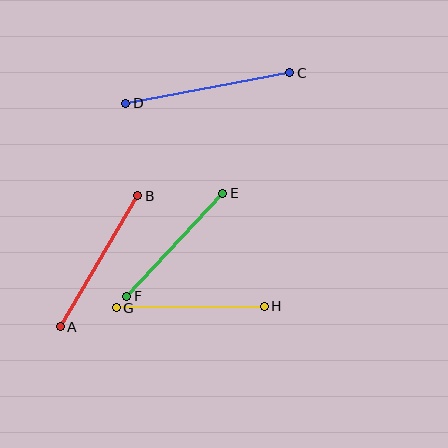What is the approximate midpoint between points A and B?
The midpoint is at approximately (99, 261) pixels.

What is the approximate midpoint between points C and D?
The midpoint is at approximately (208, 88) pixels.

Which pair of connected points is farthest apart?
Points C and D are farthest apart.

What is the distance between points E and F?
The distance is approximately 140 pixels.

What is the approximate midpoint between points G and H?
The midpoint is at approximately (190, 307) pixels.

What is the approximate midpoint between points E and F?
The midpoint is at approximately (175, 245) pixels.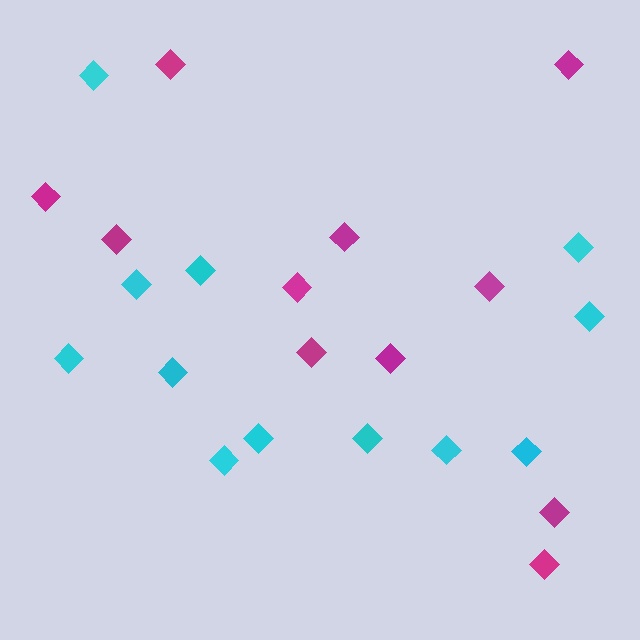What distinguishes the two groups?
There are 2 groups: one group of cyan diamonds (12) and one group of magenta diamonds (11).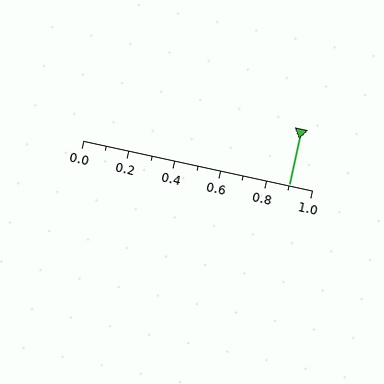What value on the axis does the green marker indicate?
The marker indicates approximately 0.9.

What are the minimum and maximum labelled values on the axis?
The axis runs from 0.0 to 1.0.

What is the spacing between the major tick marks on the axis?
The major ticks are spaced 0.2 apart.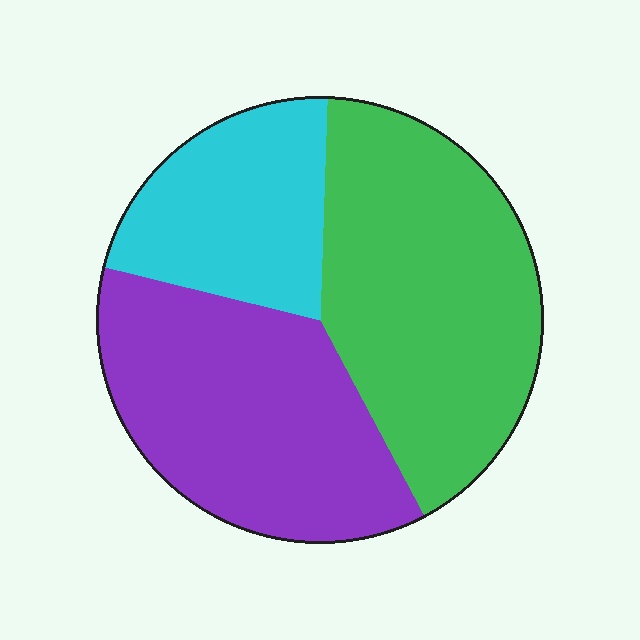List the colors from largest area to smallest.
From largest to smallest: green, purple, cyan.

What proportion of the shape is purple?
Purple covers about 35% of the shape.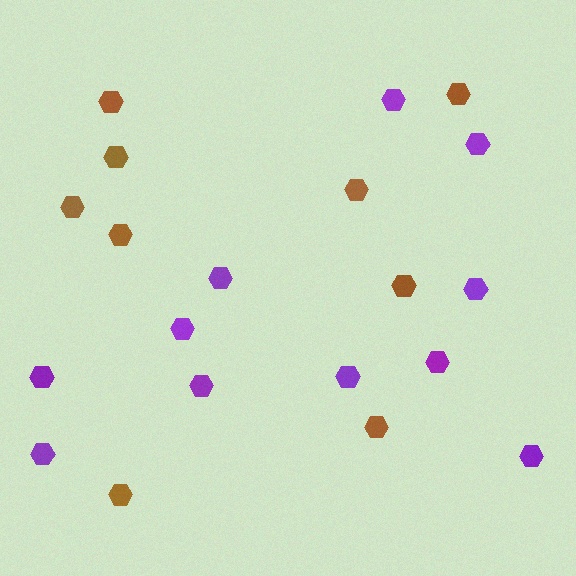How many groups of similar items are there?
There are 2 groups: one group of purple hexagons (11) and one group of brown hexagons (9).